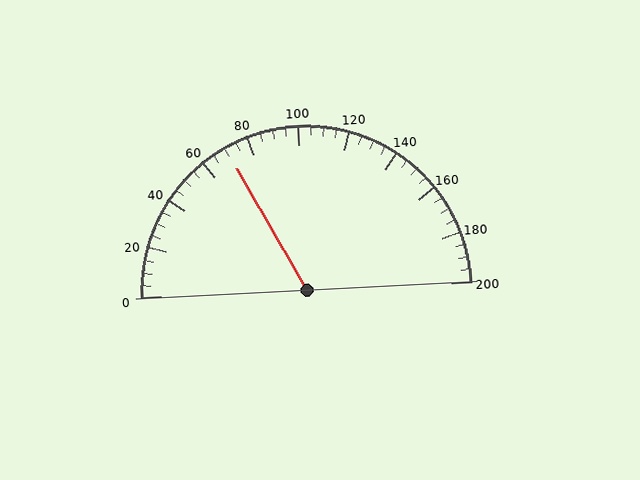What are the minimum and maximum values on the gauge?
The gauge ranges from 0 to 200.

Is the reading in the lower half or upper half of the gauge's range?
The reading is in the lower half of the range (0 to 200).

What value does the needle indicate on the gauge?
The needle indicates approximately 70.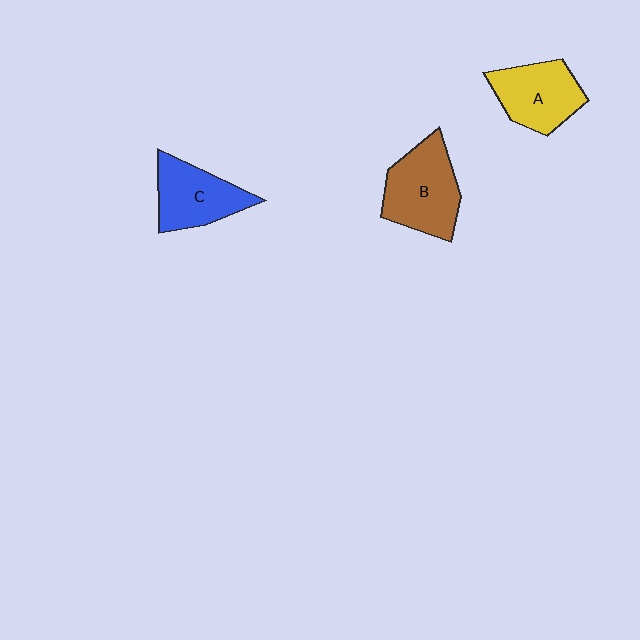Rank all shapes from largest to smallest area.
From largest to smallest: B (brown), A (yellow), C (blue).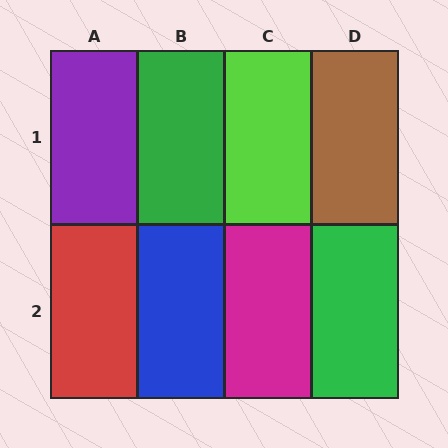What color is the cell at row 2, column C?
Magenta.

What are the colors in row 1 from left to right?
Purple, green, lime, brown.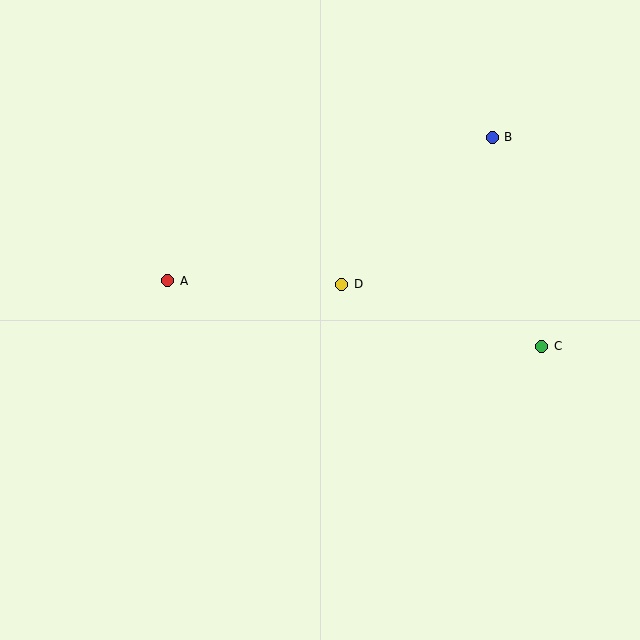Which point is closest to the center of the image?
Point D at (342, 284) is closest to the center.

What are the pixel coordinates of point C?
Point C is at (542, 346).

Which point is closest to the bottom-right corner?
Point C is closest to the bottom-right corner.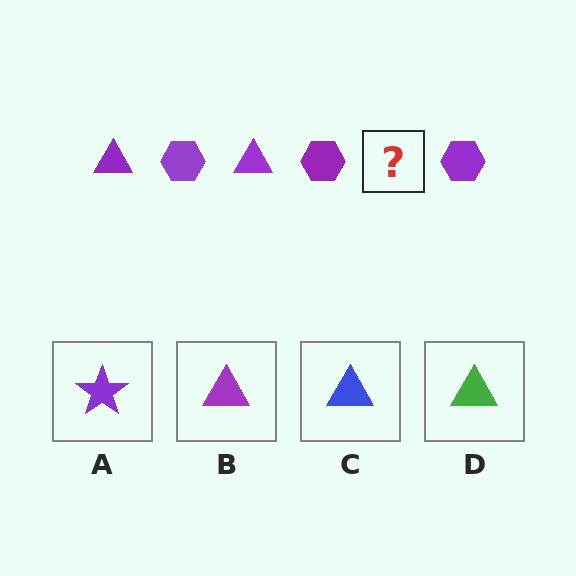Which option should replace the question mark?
Option B.